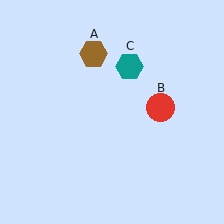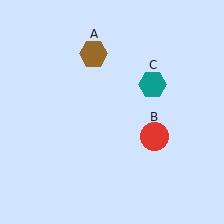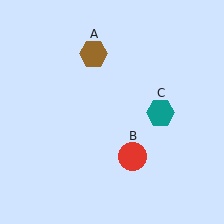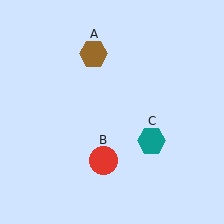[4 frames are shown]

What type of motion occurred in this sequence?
The red circle (object B), teal hexagon (object C) rotated clockwise around the center of the scene.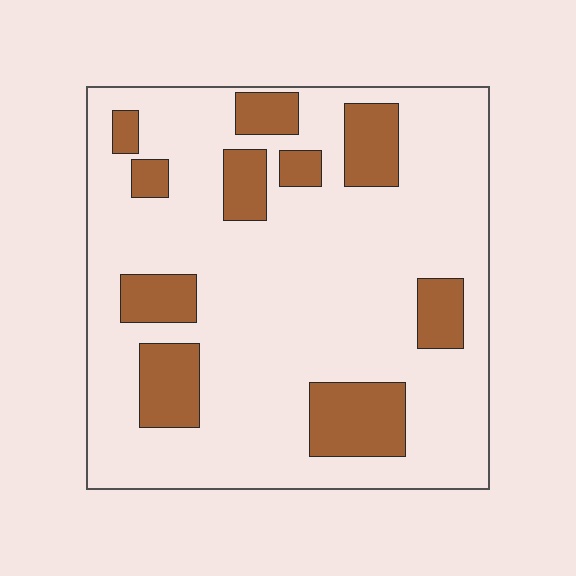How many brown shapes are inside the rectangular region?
10.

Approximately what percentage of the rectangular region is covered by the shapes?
Approximately 20%.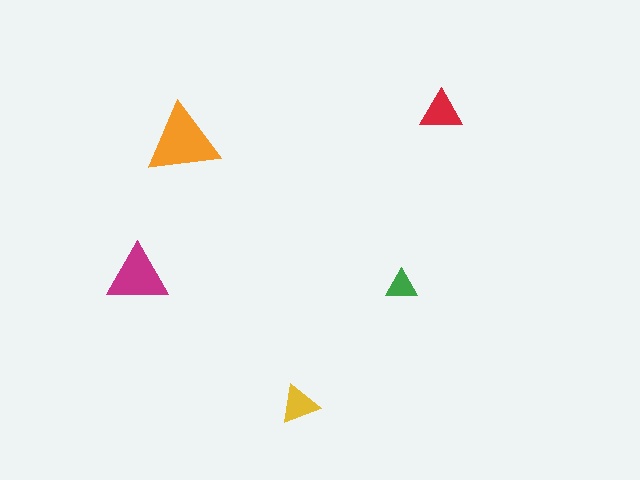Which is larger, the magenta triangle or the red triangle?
The magenta one.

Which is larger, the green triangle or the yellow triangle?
The yellow one.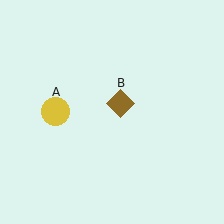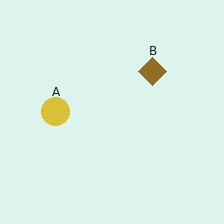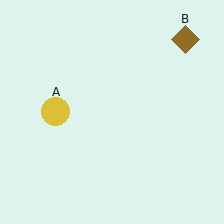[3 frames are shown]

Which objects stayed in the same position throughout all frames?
Yellow circle (object A) remained stationary.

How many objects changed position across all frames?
1 object changed position: brown diamond (object B).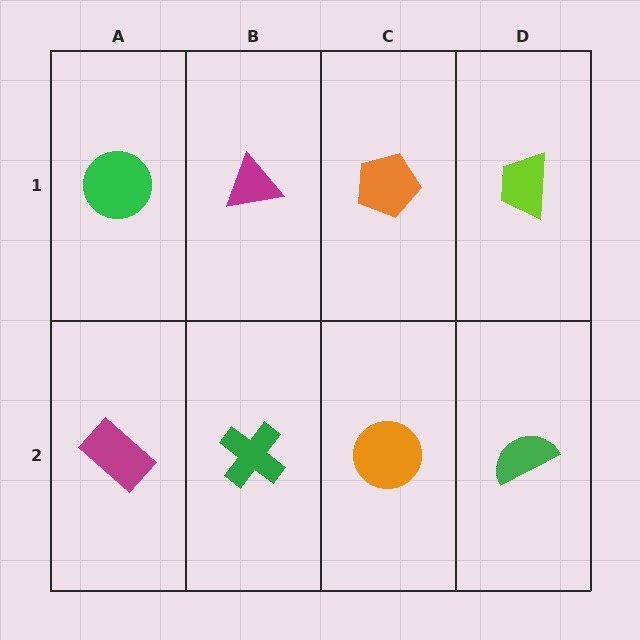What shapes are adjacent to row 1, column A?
A magenta rectangle (row 2, column A), a magenta triangle (row 1, column B).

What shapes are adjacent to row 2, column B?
A magenta triangle (row 1, column B), a magenta rectangle (row 2, column A), an orange circle (row 2, column C).